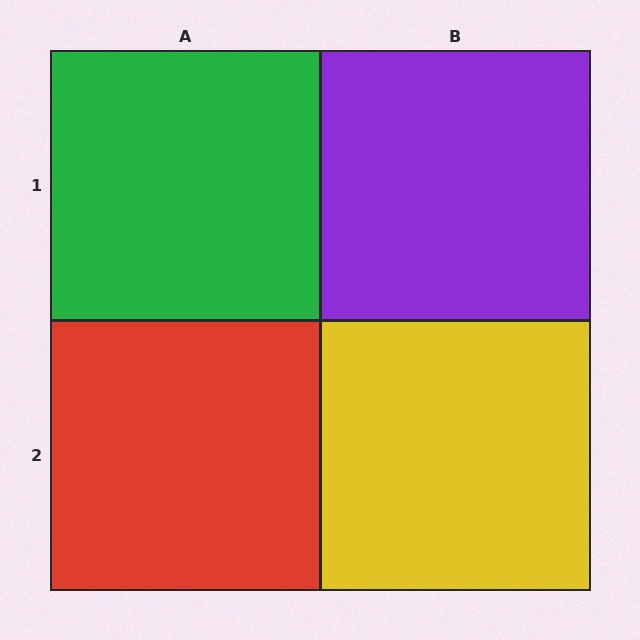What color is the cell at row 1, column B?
Purple.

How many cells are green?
1 cell is green.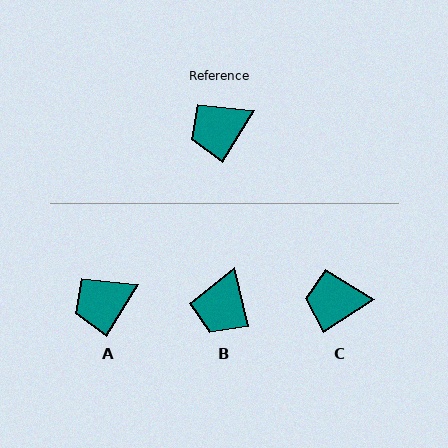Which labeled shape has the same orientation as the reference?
A.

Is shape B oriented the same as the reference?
No, it is off by about 45 degrees.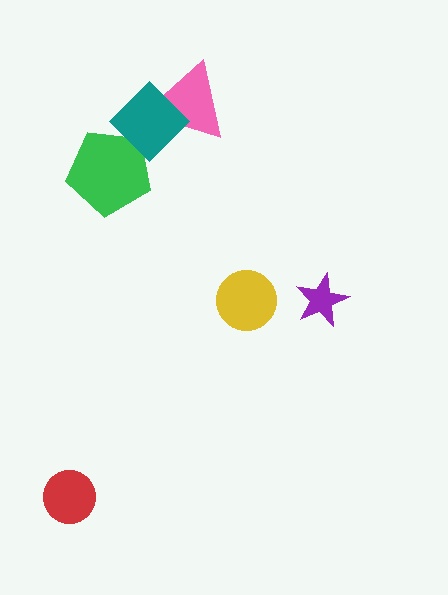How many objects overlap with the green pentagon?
1 object overlaps with the green pentagon.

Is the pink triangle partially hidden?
Yes, it is partially covered by another shape.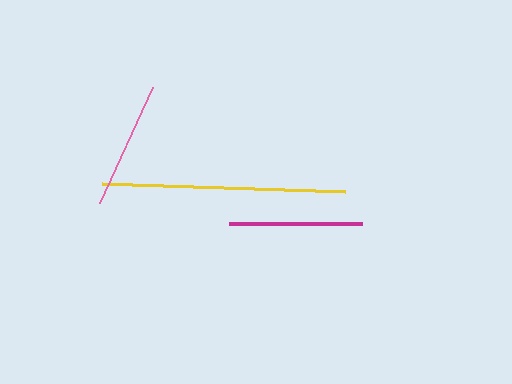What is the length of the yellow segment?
The yellow segment is approximately 244 pixels long.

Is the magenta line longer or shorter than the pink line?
The magenta line is longer than the pink line.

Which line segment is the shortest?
The pink line is the shortest at approximately 128 pixels.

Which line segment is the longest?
The yellow line is the longest at approximately 244 pixels.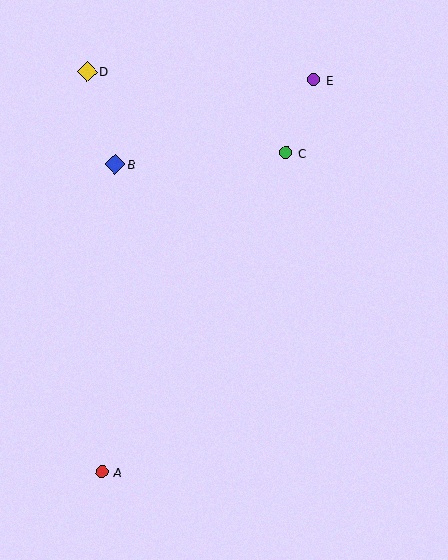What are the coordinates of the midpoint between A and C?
The midpoint between A and C is at (194, 312).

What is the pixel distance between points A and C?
The distance between A and C is 369 pixels.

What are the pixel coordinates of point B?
Point B is at (115, 164).